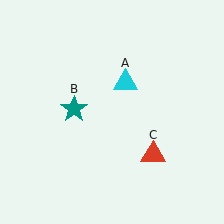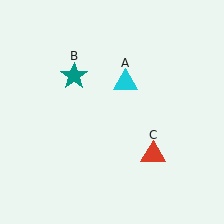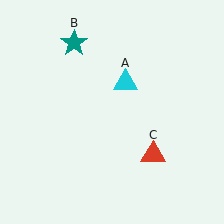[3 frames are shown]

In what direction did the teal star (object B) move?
The teal star (object B) moved up.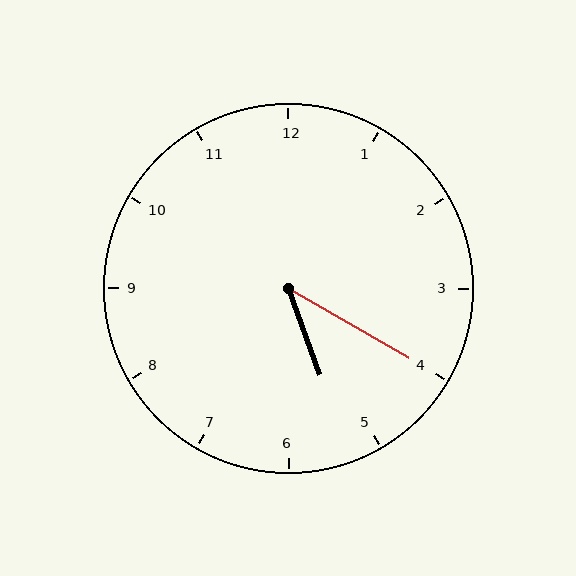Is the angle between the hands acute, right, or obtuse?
It is acute.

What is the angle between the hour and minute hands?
Approximately 40 degrees.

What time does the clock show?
5:20.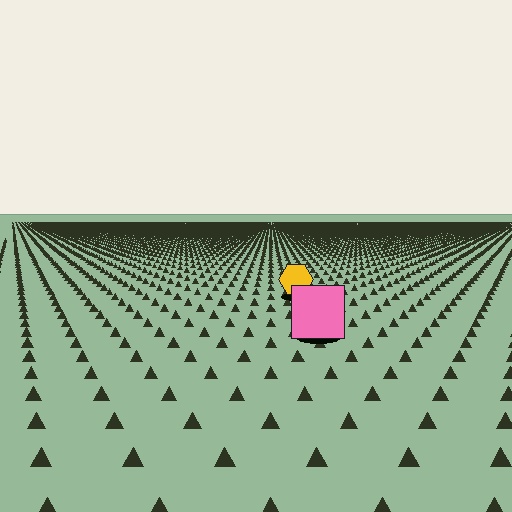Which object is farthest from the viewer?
The yellow hexagon is farthest from the viewer. It appears smaller and the ground texture around it is denser.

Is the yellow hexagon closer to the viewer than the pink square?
No. The pink square is closer — you can tell from the texture gradient: the ground texture is coarser near it.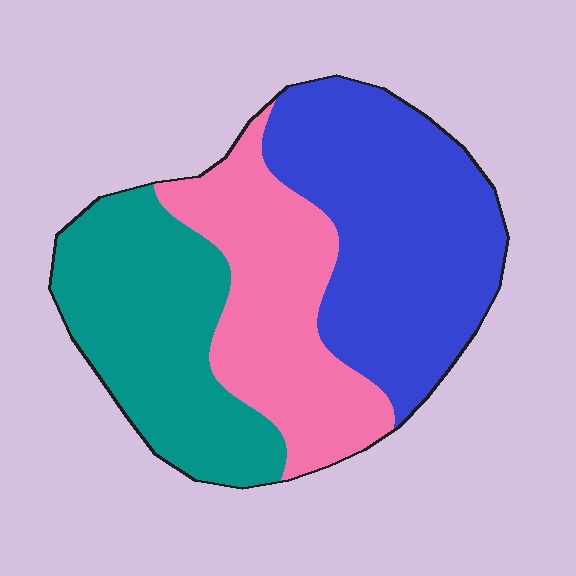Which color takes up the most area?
Blue, at roughly 40%.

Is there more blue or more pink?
Blue.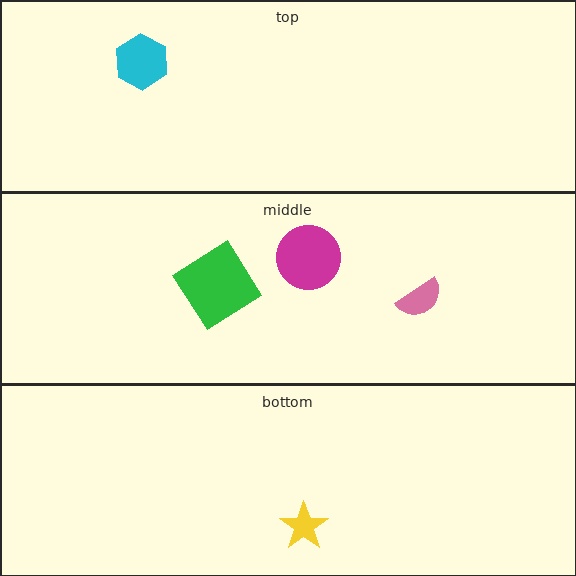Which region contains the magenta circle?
The middle region.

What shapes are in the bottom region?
The yellow star.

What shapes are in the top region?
The cyan hexagon.